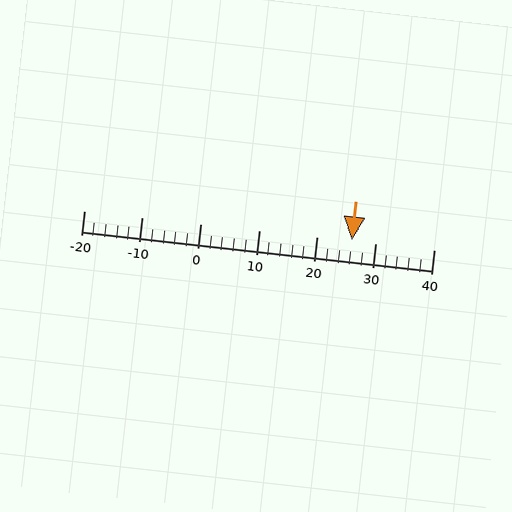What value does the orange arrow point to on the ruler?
The orange arrow points to approximately 26.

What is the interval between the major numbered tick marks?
The major tick marks are spaced 10 units apart.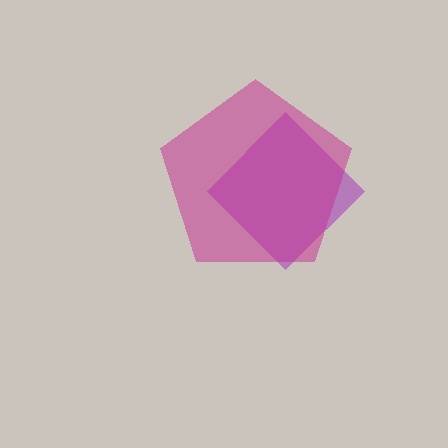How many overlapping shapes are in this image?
There are 2 overlapping shapes in the image.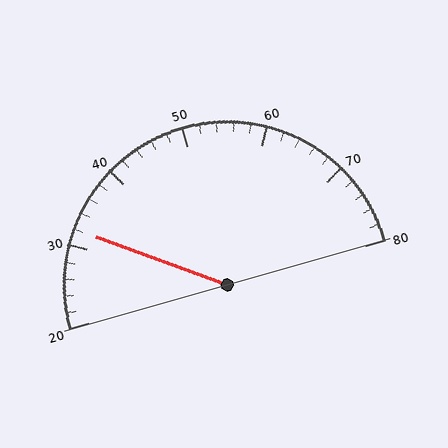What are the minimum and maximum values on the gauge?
The gauge ranges from 20 to 80.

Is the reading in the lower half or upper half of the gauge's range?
The reading is in the lower half of the range (20 to 80).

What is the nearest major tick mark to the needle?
The nearest major tick mark is 30.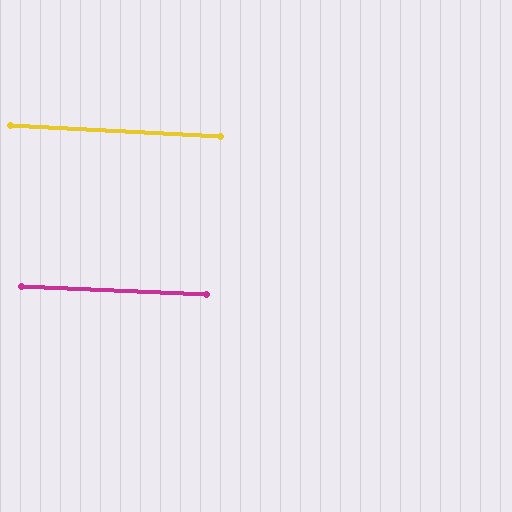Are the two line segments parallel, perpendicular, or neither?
Parallel — their directions differ by only 0.8°.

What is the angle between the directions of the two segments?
Approximately 1 degree.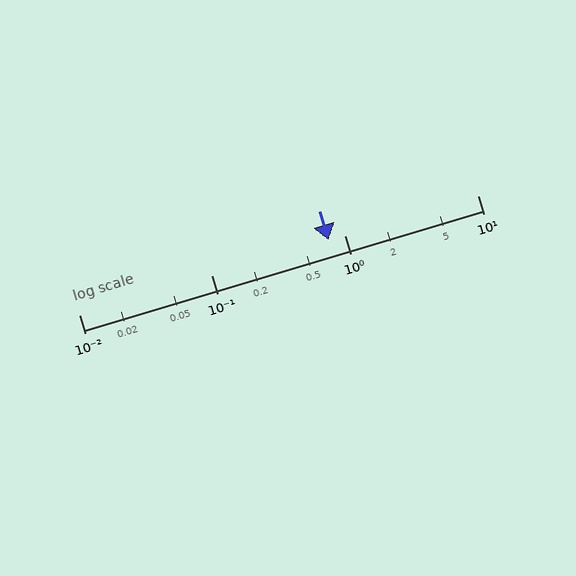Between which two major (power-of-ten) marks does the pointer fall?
The pointer is between 0.1 and 1.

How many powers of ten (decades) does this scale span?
The scale spans 3 decades, from 0.01 to 10.